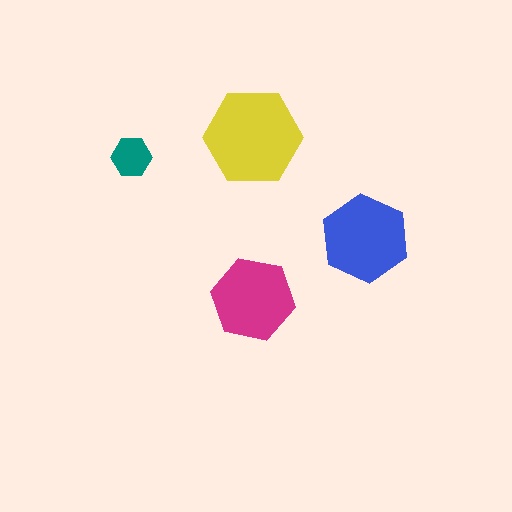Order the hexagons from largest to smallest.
the yellow one, the blue one, the magenta one, the teal one.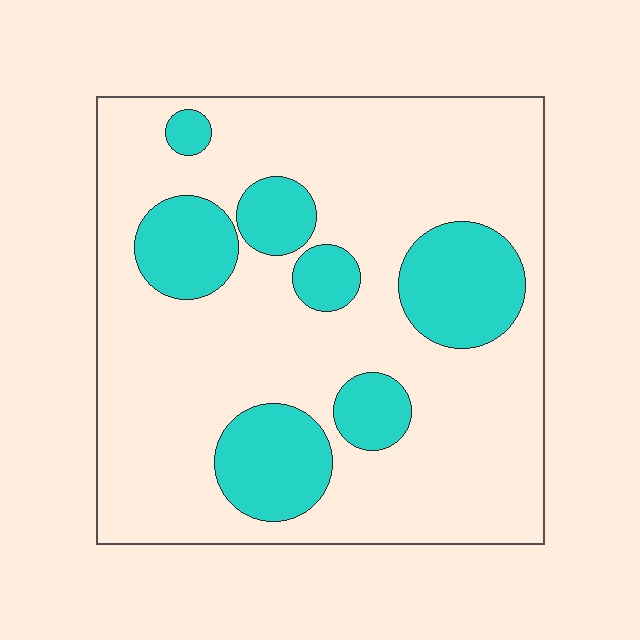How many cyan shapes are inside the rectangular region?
7.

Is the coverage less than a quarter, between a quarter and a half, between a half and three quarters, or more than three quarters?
Less than a quarter.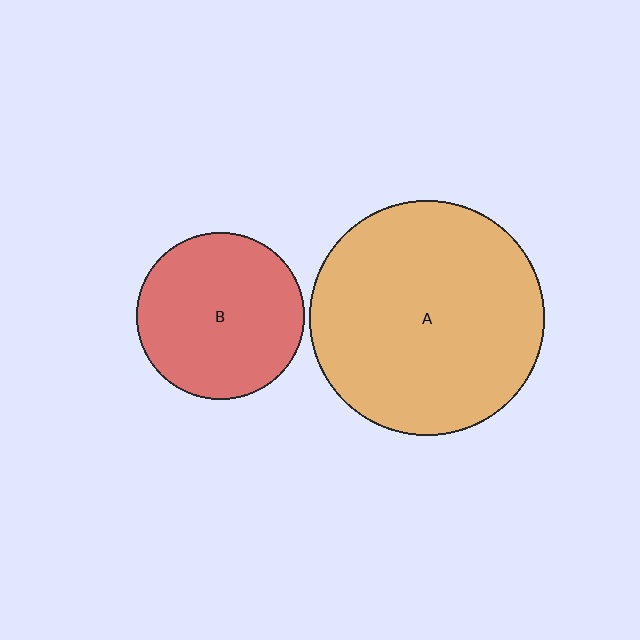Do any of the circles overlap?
No, none of the circles overlap.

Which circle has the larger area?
Circle A (orange).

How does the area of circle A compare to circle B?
Approximately 2.0 times.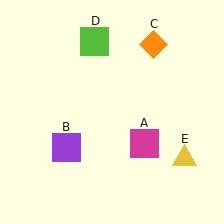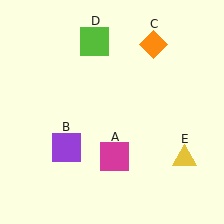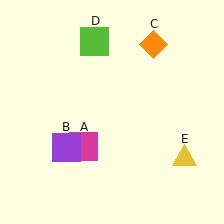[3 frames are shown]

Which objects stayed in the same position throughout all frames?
Purple square (object B) and orange diamond (object C) and lime square (object D) and yellow triangle (object E) remained stationary.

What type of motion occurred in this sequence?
The magenta square (object A) rotated clockwise around the center of the scene.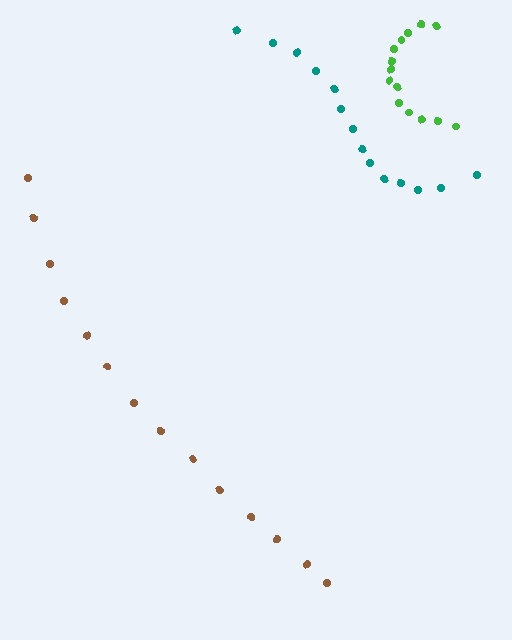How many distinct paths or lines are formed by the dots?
There are 3 distinct paths.